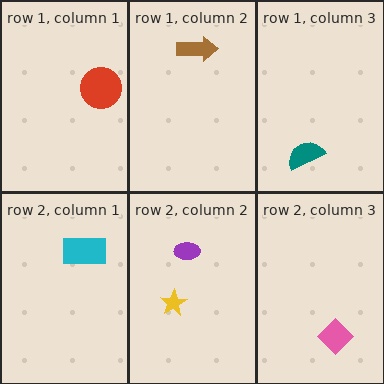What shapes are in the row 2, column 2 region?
The purple ellipse, the yellow star.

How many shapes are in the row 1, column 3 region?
1.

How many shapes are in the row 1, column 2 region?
1.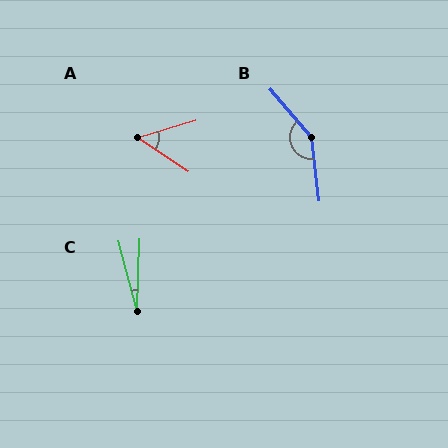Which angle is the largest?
B, at approximately 146 degrees.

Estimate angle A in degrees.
Approximately 49 degrees.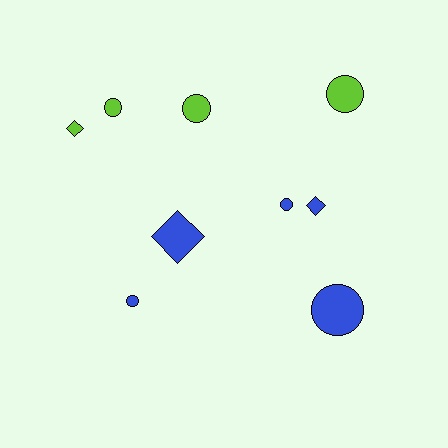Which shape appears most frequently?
Circle, with 6 objects.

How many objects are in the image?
There are 9 objects.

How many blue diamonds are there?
There are 2 blue diamonds.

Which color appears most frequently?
Blue, with 5 objects.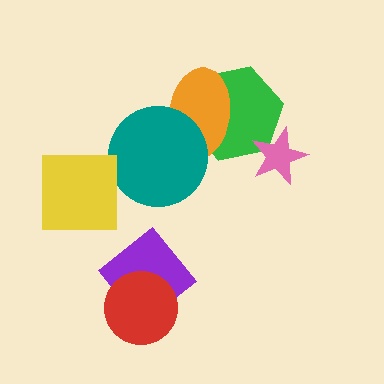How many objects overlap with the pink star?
1 object overlaps with the pink star.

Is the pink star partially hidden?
No, no other shape covers it.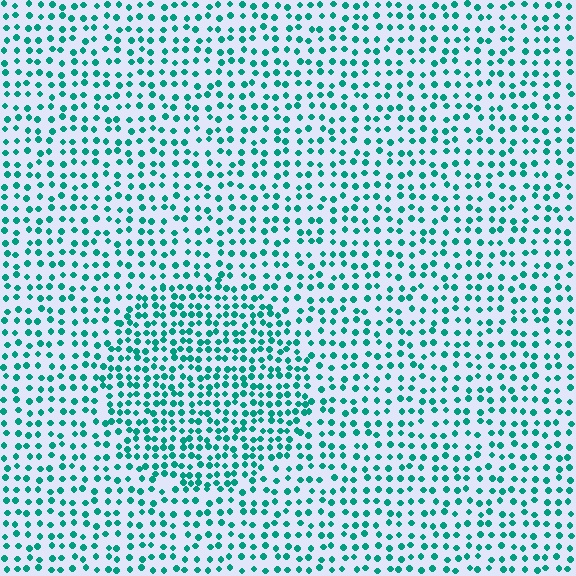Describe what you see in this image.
The image contains small teal elements arranged at two different densities. A circle-shaped region is visible where the elements are more densely packed than the surrounding area.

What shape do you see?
I see a circle.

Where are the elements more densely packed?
The elements are more densely packed inside the circle boundary.